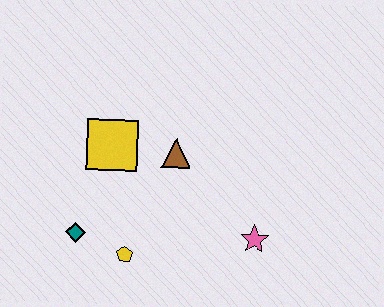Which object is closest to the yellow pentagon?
The teal diamond is closest to the yellow pentagon.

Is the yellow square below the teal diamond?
No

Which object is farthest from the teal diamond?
The pink star is farthest from the teal diamond.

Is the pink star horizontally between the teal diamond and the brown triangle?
No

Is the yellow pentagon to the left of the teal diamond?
No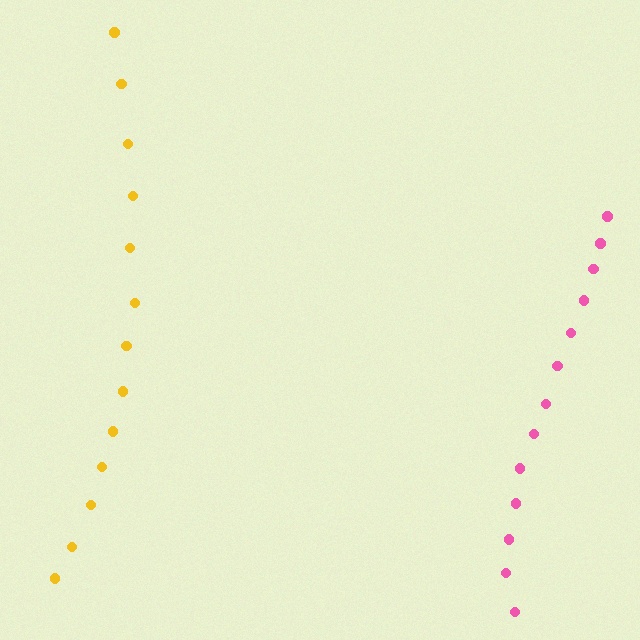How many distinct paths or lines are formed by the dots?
There are 2 distinct paths.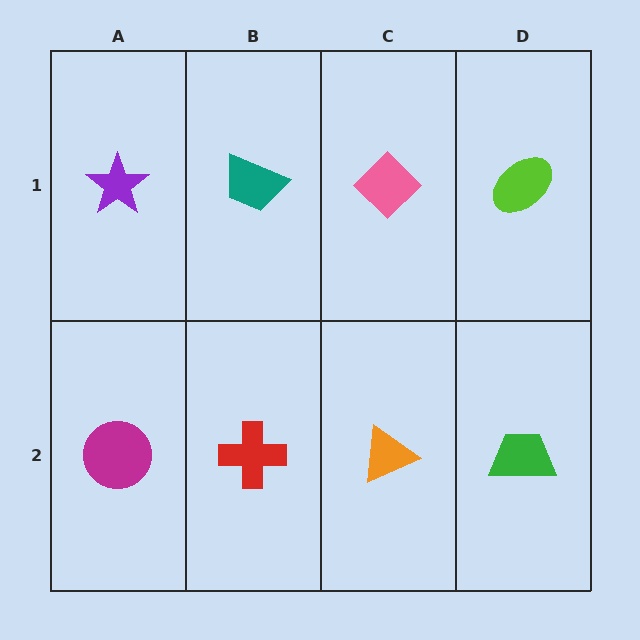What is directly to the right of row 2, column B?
An orange triangle.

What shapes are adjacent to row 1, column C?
An orange triangle (row 2, column C), a teal trapezoid (row 1, column B), a lime ellipse (row 1, column D).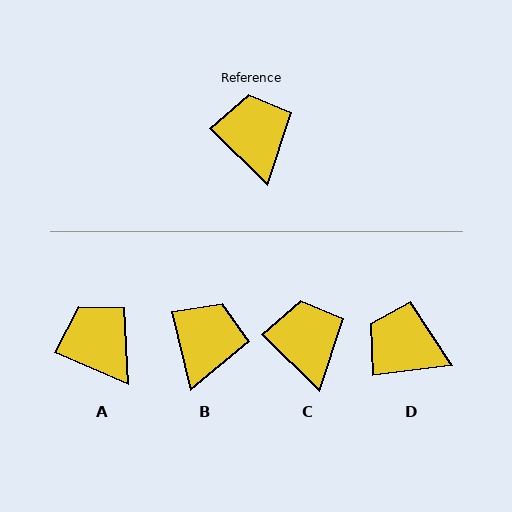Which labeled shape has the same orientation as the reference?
C.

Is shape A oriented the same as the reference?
No, it is off by about 21 degrees.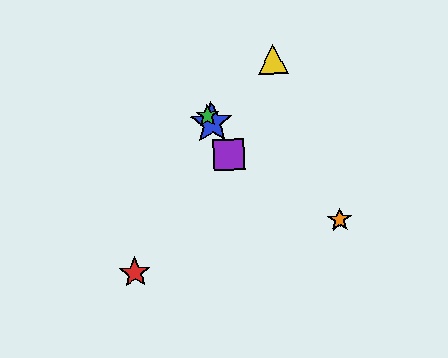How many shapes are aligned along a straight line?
3 shapes (the blue star, the green star, the purple square) are aligned along a straight line.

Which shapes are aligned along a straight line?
The blue star, the green star, the purple square are aligned along a straight line.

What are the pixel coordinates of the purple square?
The purple square is at (229, 155).